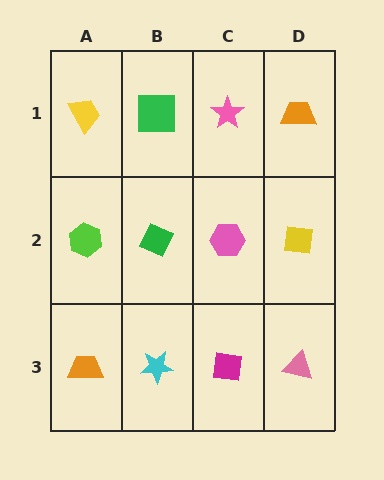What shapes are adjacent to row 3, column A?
A lime hexagon (row 2, column A), a cyan star (row 3, column B).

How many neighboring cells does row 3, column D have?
2.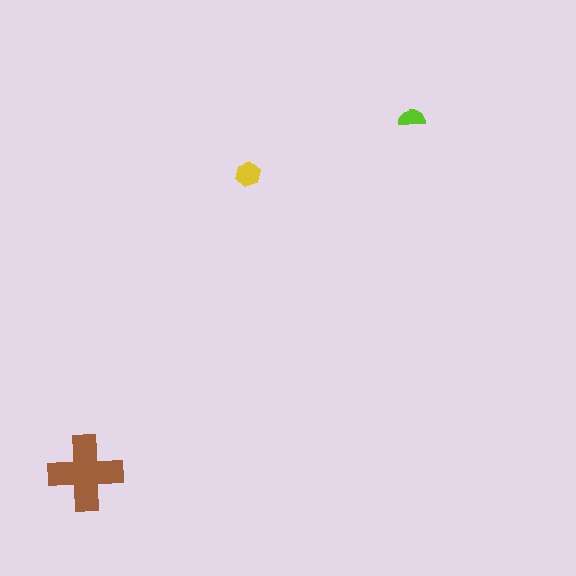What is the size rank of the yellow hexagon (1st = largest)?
2nd.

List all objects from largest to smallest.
The brown cross, the yellow hexagon, the lime semicircle.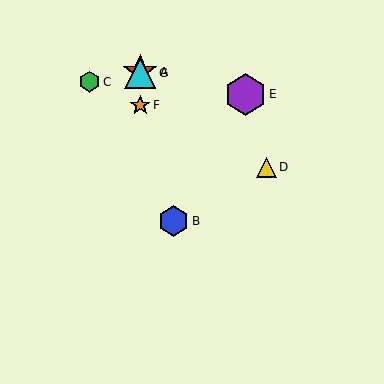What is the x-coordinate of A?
Object A is at x≈140.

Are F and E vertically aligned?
No, F is at x≈140 and E is at x≈245.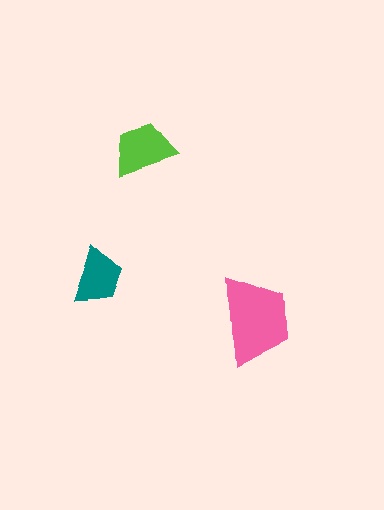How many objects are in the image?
There are 3 objects in the image.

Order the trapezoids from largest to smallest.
the pink one, the lime one, the teal one.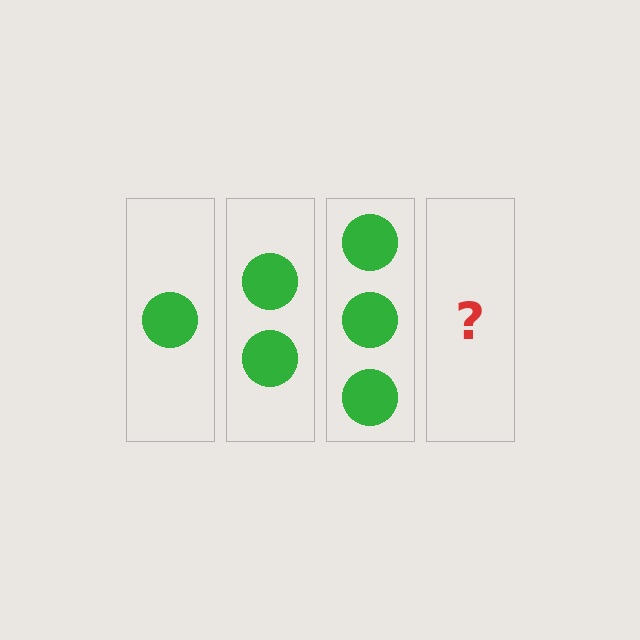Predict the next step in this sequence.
The next step is 4 circles.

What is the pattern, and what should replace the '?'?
The pattern is that each step adds one more circle. The '?' should be 4 circles.